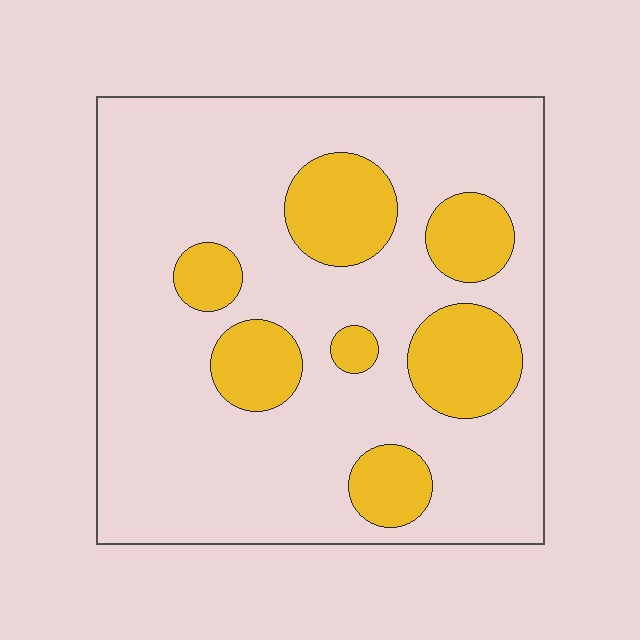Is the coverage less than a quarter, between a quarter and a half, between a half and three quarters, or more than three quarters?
Less than a quarter.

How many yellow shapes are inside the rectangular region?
7.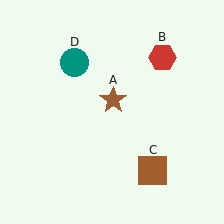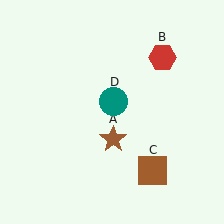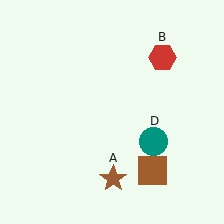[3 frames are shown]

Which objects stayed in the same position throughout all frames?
Red hexagon (object B) and brown square (object C) remained stationary.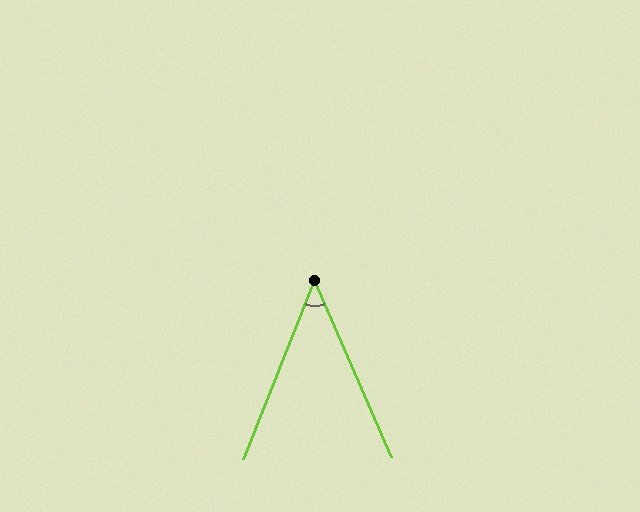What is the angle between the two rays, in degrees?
Approximately 45 degrees.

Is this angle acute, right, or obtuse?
It is acute.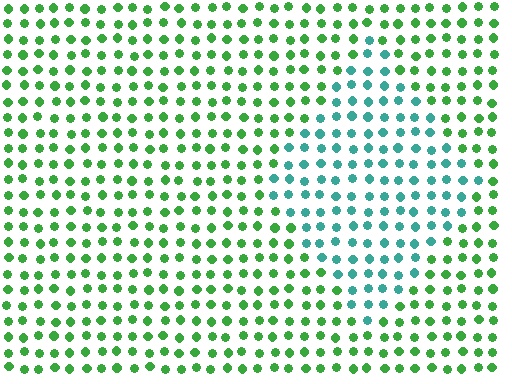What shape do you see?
I see a diamond.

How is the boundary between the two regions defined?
The boundary is defined purely by a slight shift in hue (about 50 degrees). Spacing, size, and orientation are identical on both sides.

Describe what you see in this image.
The image is filled with small green elements in a uniform arrangement. A diamond-shaped region is visible where the elements are tinted to a slightly different hue, forming a subtle color boundary.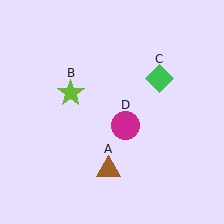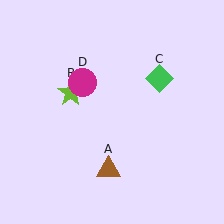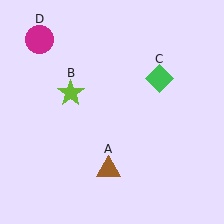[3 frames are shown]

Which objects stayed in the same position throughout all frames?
Brown triangle (object A) and lime star (object B) and green diamond (object C) remained stationary.